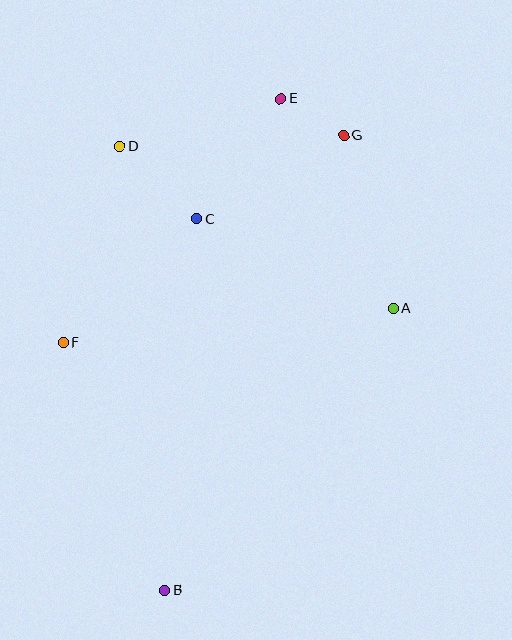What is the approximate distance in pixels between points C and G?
The distance between C and G is approximately 169 pixels.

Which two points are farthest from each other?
Points B and E are farthest from each other.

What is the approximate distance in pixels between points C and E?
The distance between C and E is approximately 147 pixels.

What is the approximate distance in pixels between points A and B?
The distance between A and B is approximately 363 pixels.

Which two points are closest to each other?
Points E and G are closest to each other.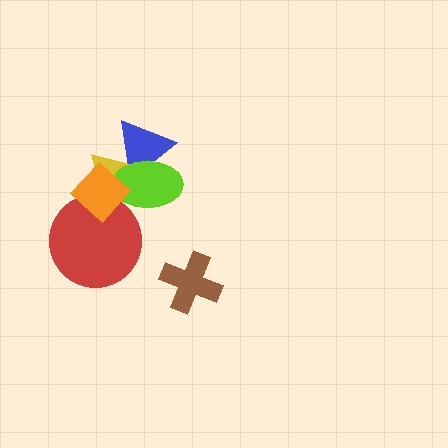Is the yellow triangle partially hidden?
Yes, it is partially covered by another shape.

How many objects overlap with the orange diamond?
3 objects overlap with the orange diamond.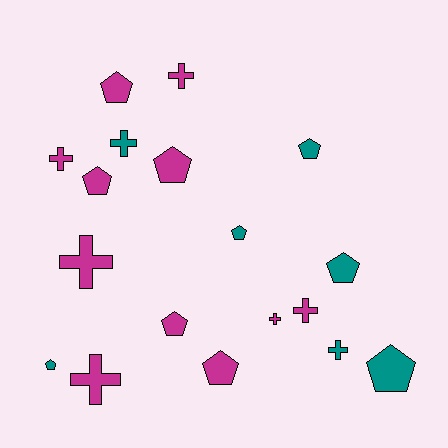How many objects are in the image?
There are 18 objects.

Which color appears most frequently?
Magenta, with 11 objects.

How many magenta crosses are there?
There are 6 magenta crosses.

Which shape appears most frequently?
Pentagon, with 10 objects.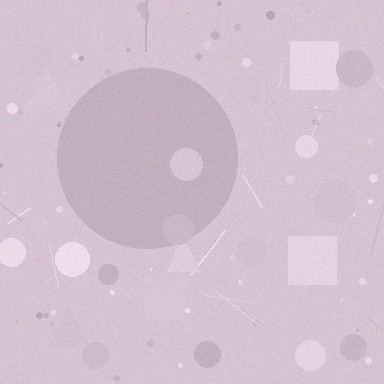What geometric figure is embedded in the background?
A circle is embedded in the background.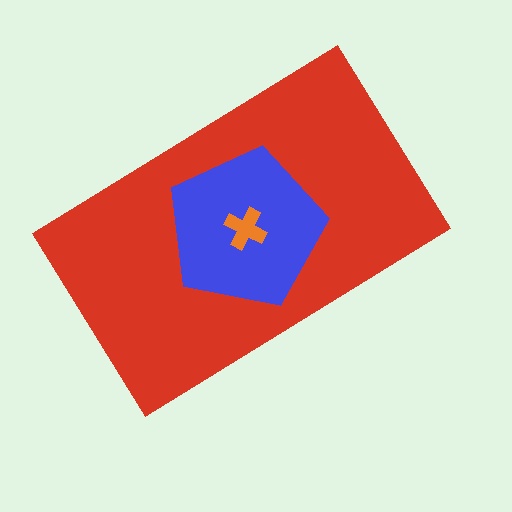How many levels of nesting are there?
3.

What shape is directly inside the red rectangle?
The blue pentagon.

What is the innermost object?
The orange cross.